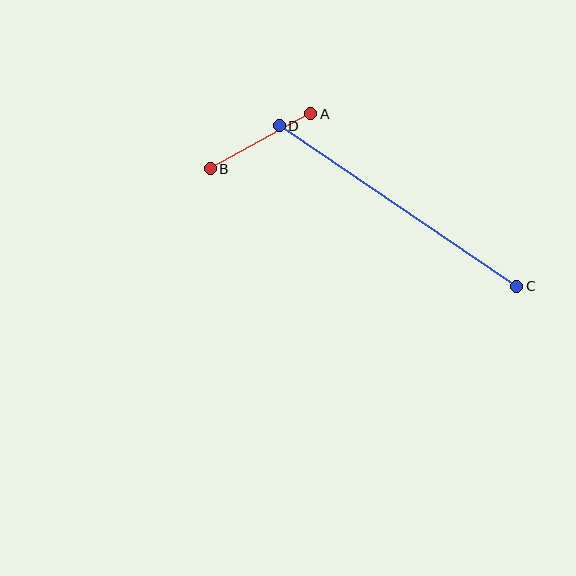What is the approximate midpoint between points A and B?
The midpoint is at approximately (260, 141) pixels.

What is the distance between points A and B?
The distance is approximately 115 pixels.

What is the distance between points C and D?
The distance is approximately 287 pixels.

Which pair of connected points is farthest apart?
Points C and D are farthest apart.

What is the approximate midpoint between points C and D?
The midpoint is at approximately (398, 206) pixels.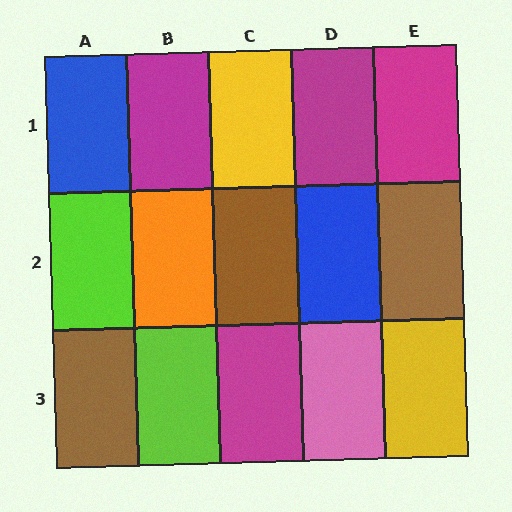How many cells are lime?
2 cells are lime.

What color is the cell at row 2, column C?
Brown.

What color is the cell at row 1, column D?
Magenta.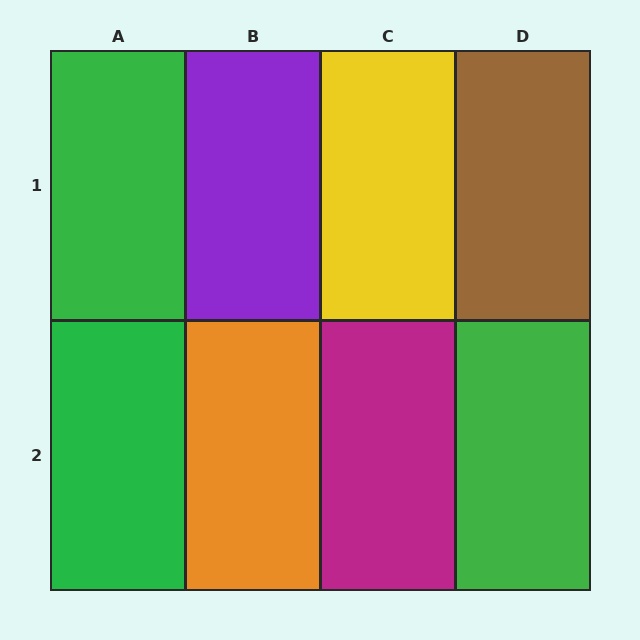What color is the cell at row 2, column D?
Green.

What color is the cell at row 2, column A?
Green.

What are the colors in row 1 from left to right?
Green, purple, yellow, brown.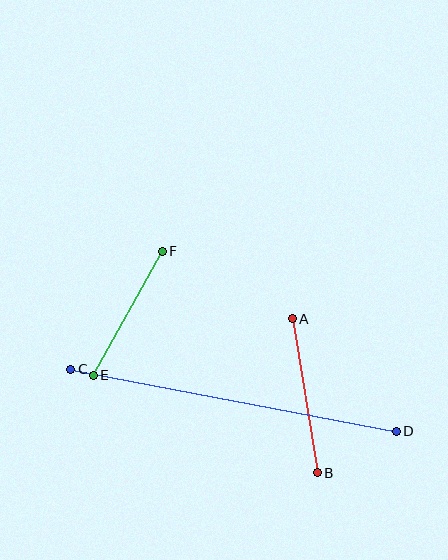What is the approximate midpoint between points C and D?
The midpoint is at approximately (233, 400) pixels.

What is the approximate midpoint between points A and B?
The midpoint is at approximately (305, 396) pixels.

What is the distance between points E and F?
The distance is approximately 142 pixels.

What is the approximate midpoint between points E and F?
The midpoint is at approximately (128, 313) pixels.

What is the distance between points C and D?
The distance is approximately 331 pixels.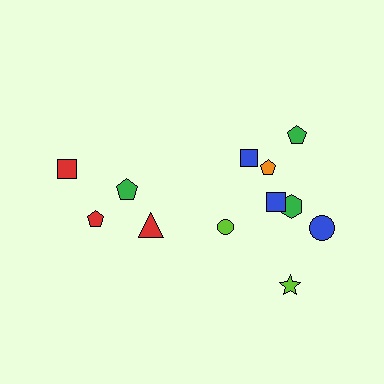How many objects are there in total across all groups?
There are 12 objects.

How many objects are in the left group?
There are 4 objects.